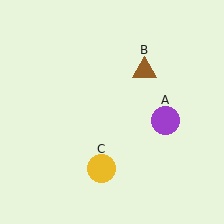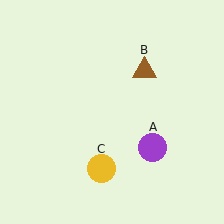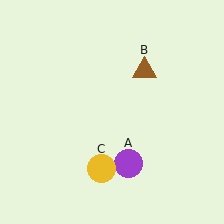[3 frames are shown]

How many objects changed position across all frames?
1 object changed position: purple circle (object A).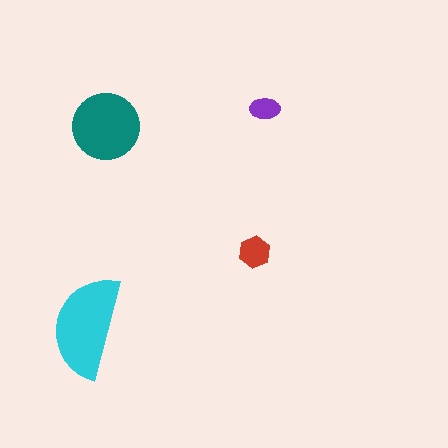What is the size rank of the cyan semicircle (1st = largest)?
1st.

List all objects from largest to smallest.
The cyan semicircle, the teal circle, the red hexagon, the purple ellipse.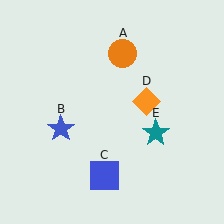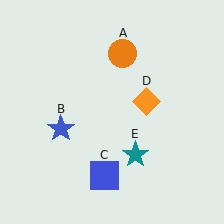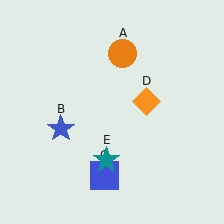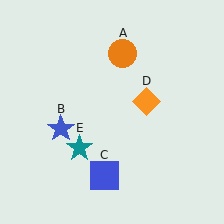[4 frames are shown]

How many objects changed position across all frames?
1 object changed position: teal star (object E).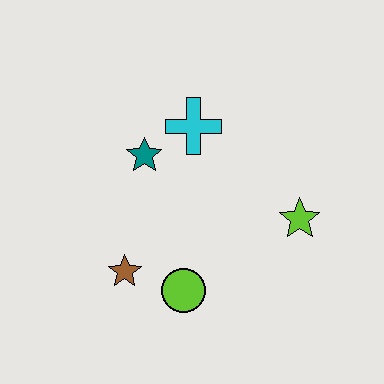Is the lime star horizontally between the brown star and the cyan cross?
No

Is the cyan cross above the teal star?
Yes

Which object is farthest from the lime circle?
The cyan cross is farthest from the lime circle.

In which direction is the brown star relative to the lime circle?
The brown star is to the left of the lime circle.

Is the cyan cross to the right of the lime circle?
Yes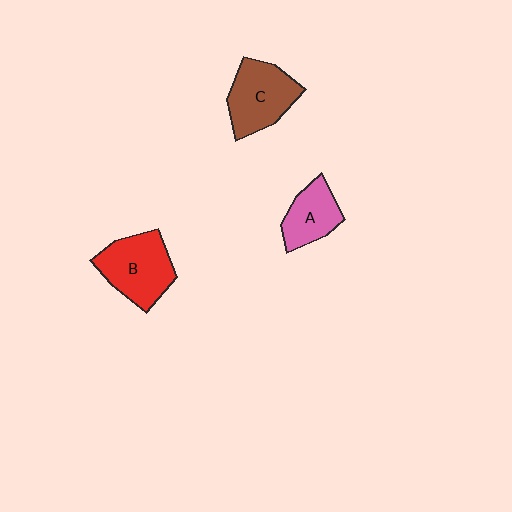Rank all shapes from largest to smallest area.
From largest to smallest: B (red), C (brown), A (pink).